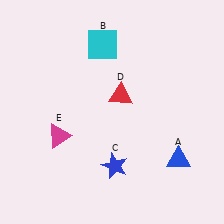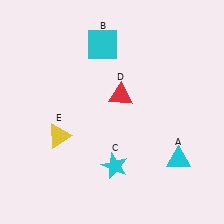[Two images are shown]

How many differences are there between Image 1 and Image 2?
There are 3 differences between the two images.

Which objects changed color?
A changed from blue to cyan. C changed from blue to cyan. E changed from magenta to yellow.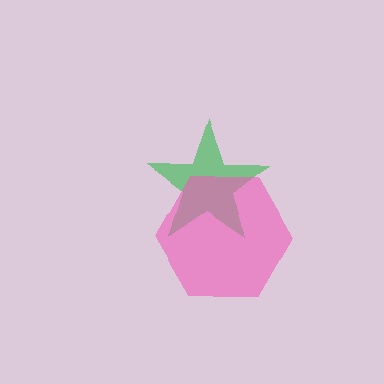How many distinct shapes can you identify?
There are 2 distinct shapes: a green star, a pink hexagon.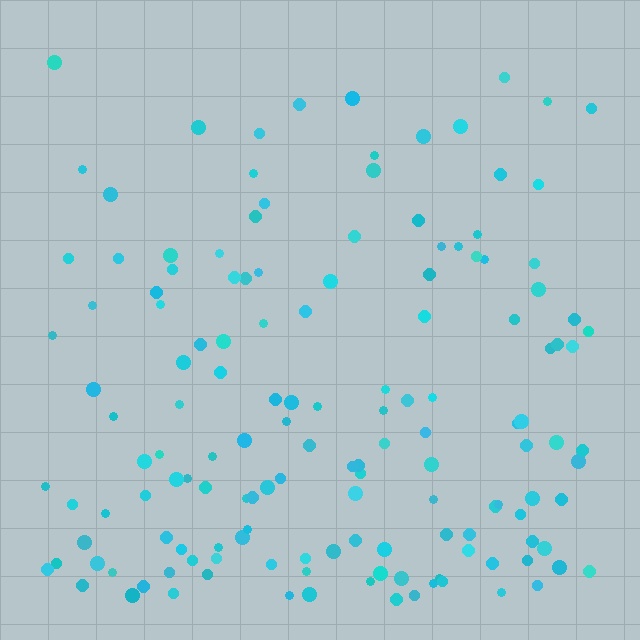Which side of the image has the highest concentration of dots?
The bottom.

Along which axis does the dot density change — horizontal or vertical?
Vertical.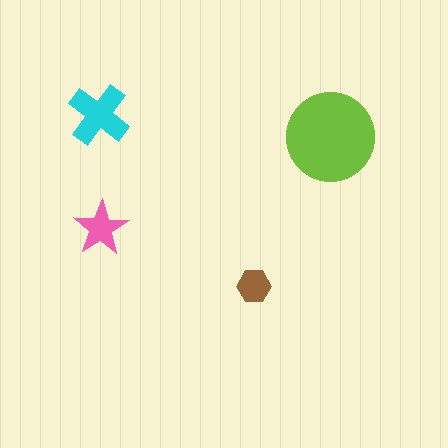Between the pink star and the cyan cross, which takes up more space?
The cyan cross.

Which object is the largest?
The lime circle.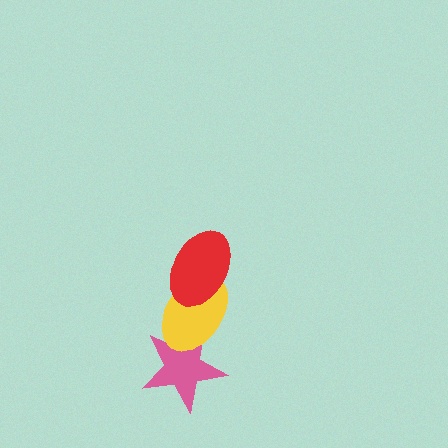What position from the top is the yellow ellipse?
The yellow ellipse is 2nd from the top.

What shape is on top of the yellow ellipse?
The red ellipse is on top of the yellow ellipse.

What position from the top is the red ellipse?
The red ellipse is 1st from the top.